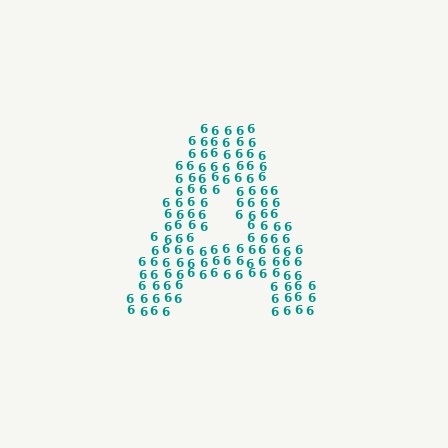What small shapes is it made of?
It is made of small digit 6's.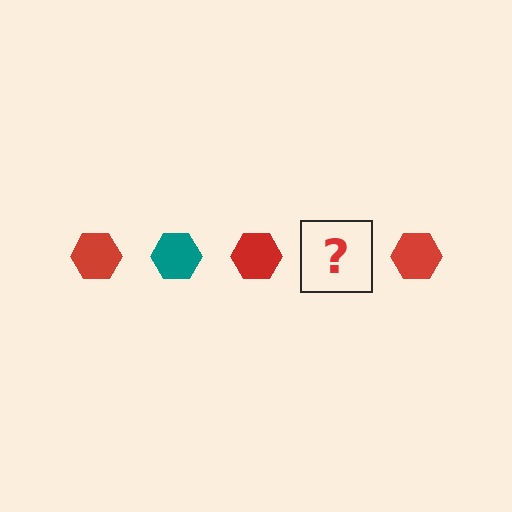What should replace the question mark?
The question mark should be replaced with a teal hexagon.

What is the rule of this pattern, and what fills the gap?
The rule is that the pattern cycles through red, teal hexagons. The gap should be filled with a teal hexagon.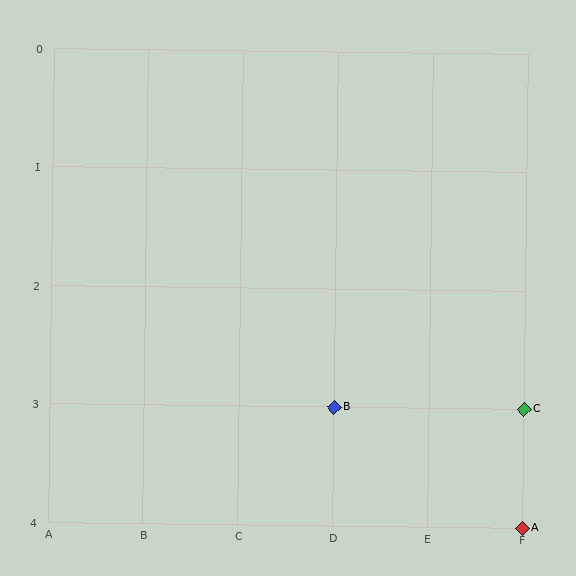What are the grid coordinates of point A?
Point A is at grid coordinates (F, 4).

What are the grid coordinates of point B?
Point B is at grid coordinates (D, 3).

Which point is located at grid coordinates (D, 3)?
Point B is at (D, 3).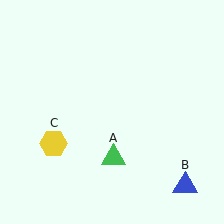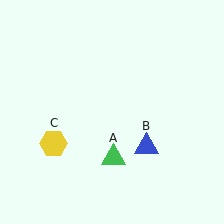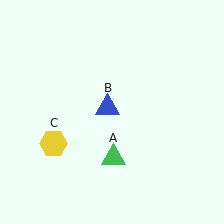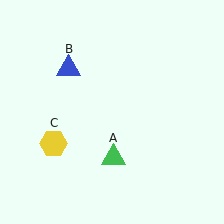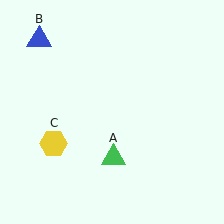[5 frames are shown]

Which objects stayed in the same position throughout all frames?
Green triangle (object A) and yellow hexagon (object C) remained stationary.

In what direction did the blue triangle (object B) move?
The blue triangle (object B) moved up and to the left.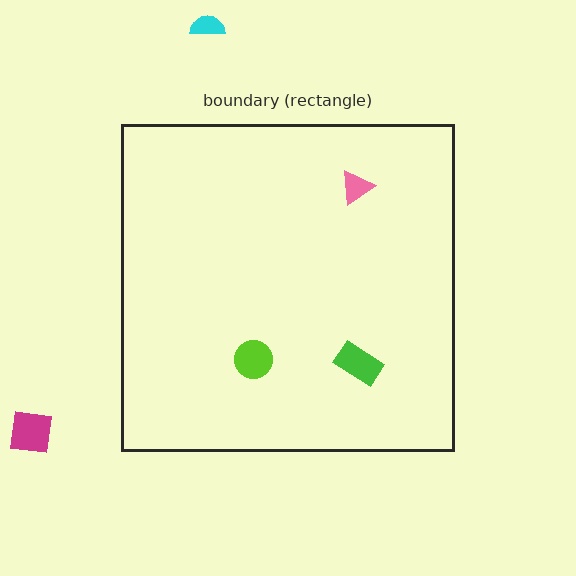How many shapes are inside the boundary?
3 inside, 2 outside.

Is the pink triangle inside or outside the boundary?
Inside.